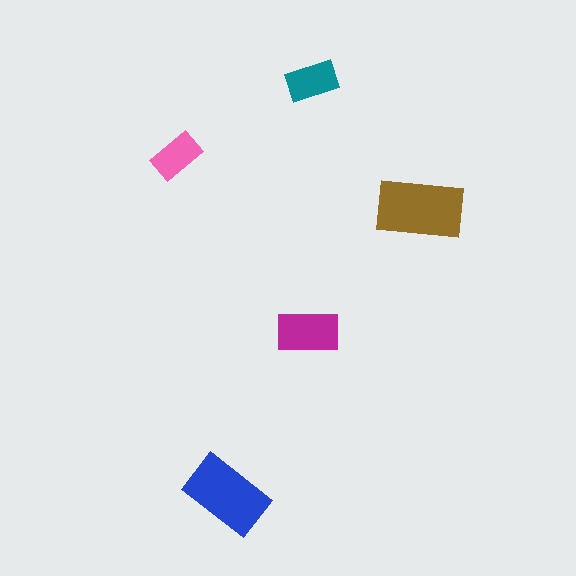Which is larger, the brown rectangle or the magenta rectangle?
The brown one.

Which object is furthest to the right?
The brown rectangle is rightmost.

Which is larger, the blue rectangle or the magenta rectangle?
The blue one.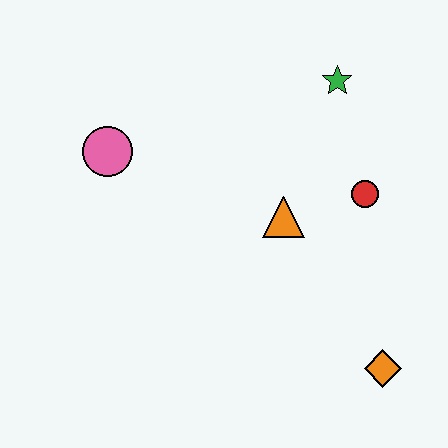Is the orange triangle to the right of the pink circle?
Yes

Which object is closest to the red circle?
The orange triangle is closest to the red circle.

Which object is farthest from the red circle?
The pink circle is farthest from the red circle.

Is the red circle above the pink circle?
No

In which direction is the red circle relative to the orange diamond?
The red circle is above the orange diamond.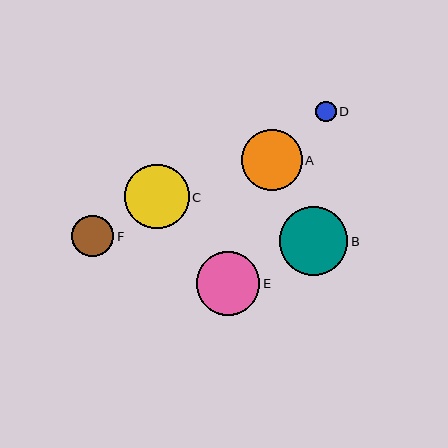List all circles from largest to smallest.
From largest to smallest: B, C, E, A, F, D.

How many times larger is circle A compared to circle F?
Circle A is approximately 1.5 times the size of circle F.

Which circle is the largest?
Circle B is the largest with a size of approximately 69 pixels.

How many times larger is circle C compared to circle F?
Circle C is approximately 1.5 times the size of circle F.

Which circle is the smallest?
Circle D is the smallest with a size of approximately 20 pixels.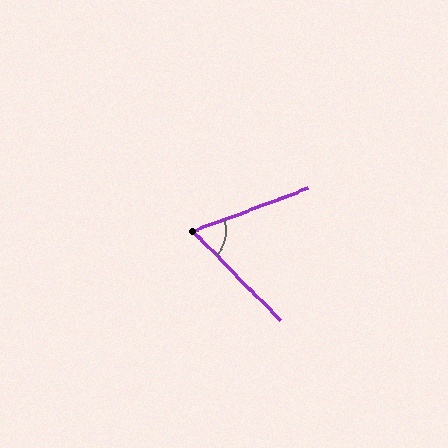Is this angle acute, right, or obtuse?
It is acute.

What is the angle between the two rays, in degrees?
Approximately 66 degrees.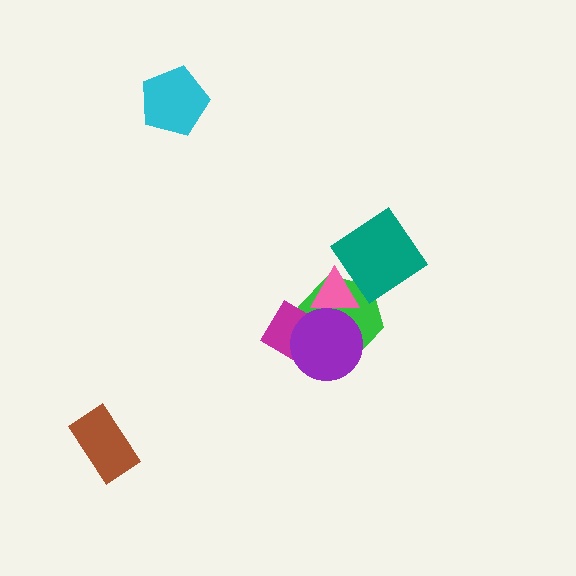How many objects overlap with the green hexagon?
4 objects overlap with the green hexagon.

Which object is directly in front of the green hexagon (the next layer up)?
The pink triangle is directly in front of the green hexagon.